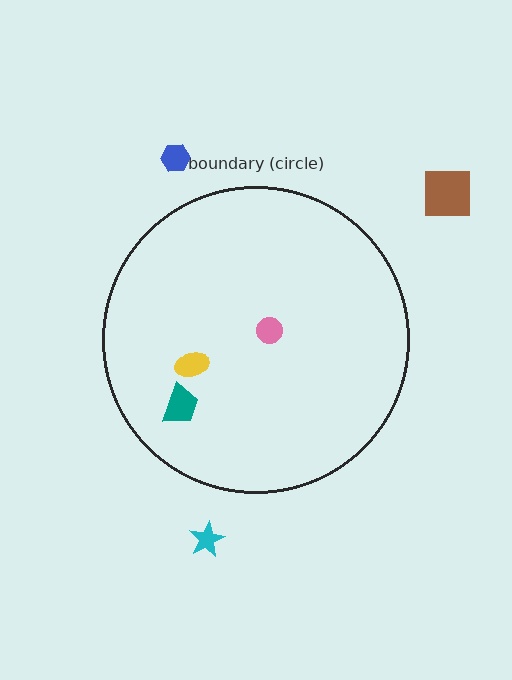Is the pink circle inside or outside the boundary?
Inside.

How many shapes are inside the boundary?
3 inside, 3 outside.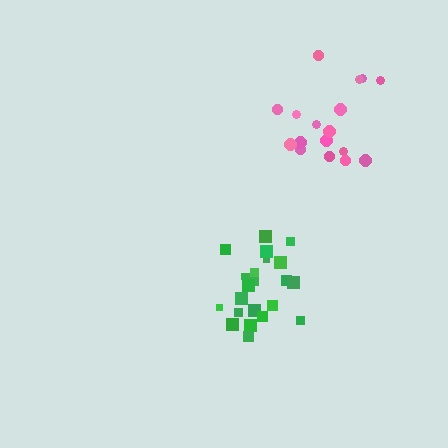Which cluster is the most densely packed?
Green.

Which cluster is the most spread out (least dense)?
Pink.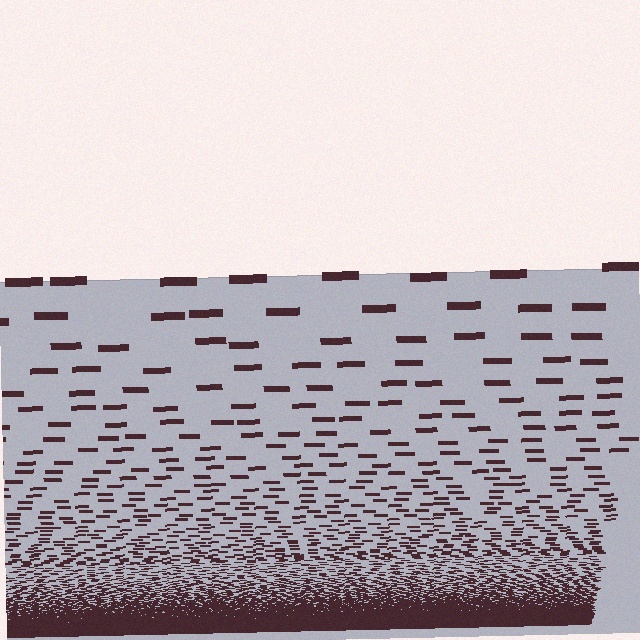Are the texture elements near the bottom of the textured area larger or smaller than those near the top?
Smaller. The gradient is inverted — elements near the bottom are smaller and denser.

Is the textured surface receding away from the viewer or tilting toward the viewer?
The surface appears to tilt toward the viewer. Texture elements get larger and sparser toward the top.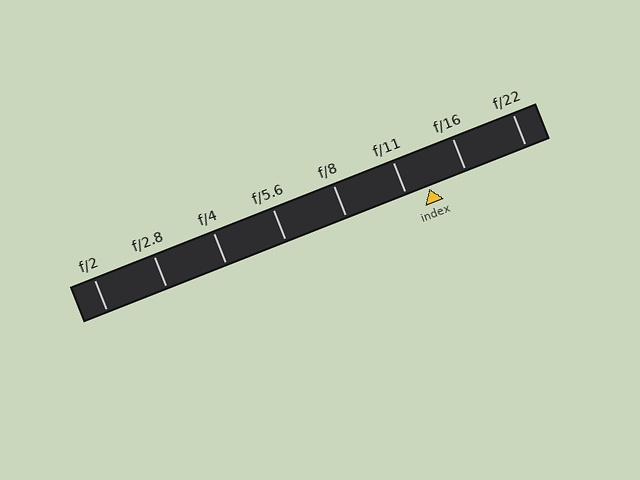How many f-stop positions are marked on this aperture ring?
There are 8 f-stop positions marked.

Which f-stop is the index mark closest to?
The index mark is closest to f/11.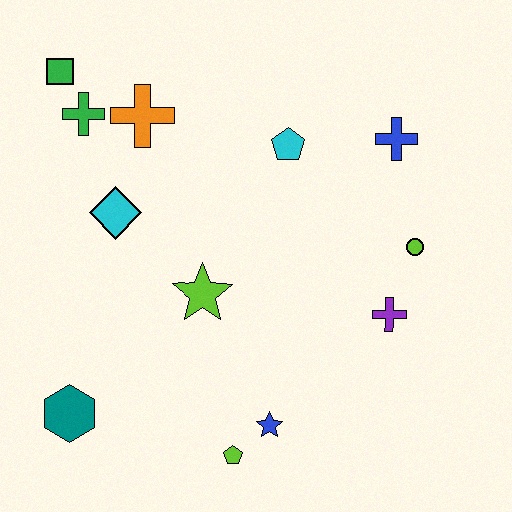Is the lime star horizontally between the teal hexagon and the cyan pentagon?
Yes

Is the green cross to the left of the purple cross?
Yes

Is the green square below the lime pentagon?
No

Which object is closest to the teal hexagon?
The lime pentagon is closest to the teal hexagon.